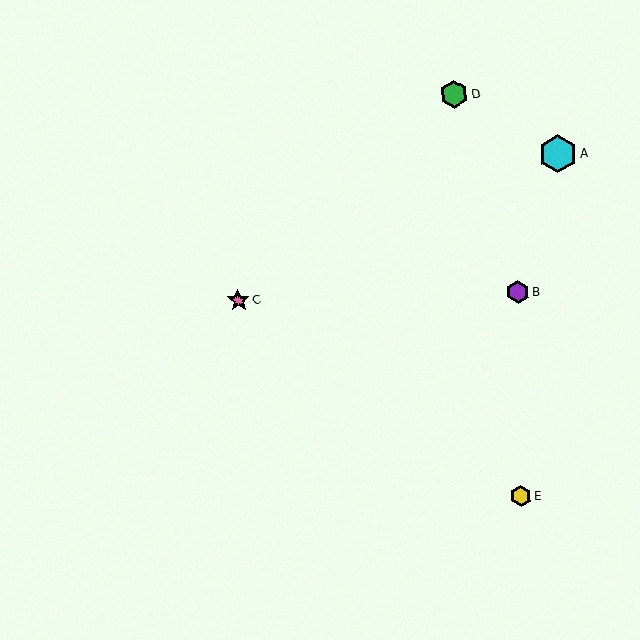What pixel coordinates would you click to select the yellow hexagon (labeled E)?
Click at (521, 496) to select the yellow hexagon E.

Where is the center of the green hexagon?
The center of the green hexagon is at (454, 94).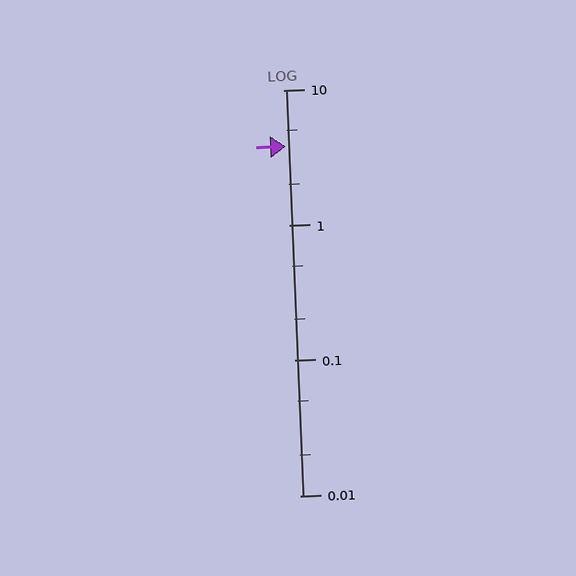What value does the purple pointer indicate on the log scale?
The pointer indicates approximately 3.8.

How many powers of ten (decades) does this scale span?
The scale spans 3 decades, from 0.01 to 10.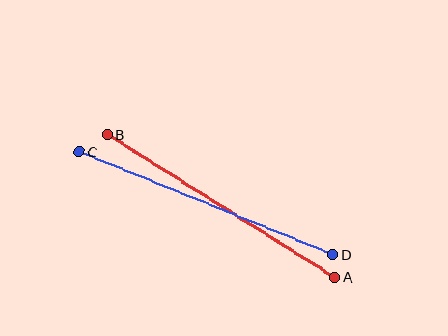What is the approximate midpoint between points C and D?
The midpoint is at approximately (206, 203) pixels.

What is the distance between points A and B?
The distance is approximately 269 pixels.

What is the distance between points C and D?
The distance is approximately 274 pixels.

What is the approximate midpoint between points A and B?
The midpoint is at approximately (221, 206) pixels.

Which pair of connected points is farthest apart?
Points C and D are farthest apart.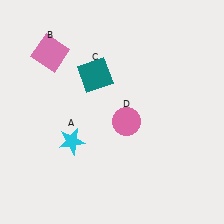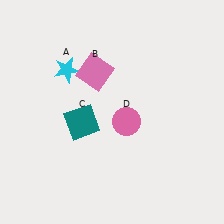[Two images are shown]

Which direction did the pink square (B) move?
The pink square (B) moved right.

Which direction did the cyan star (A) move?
The cyan star (A) moved up.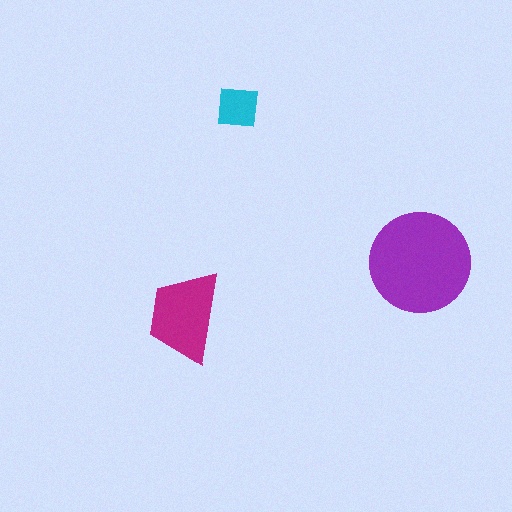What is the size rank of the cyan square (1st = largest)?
3rd.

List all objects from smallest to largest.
The cyan square, the magenta trapezoid, the purple circle.